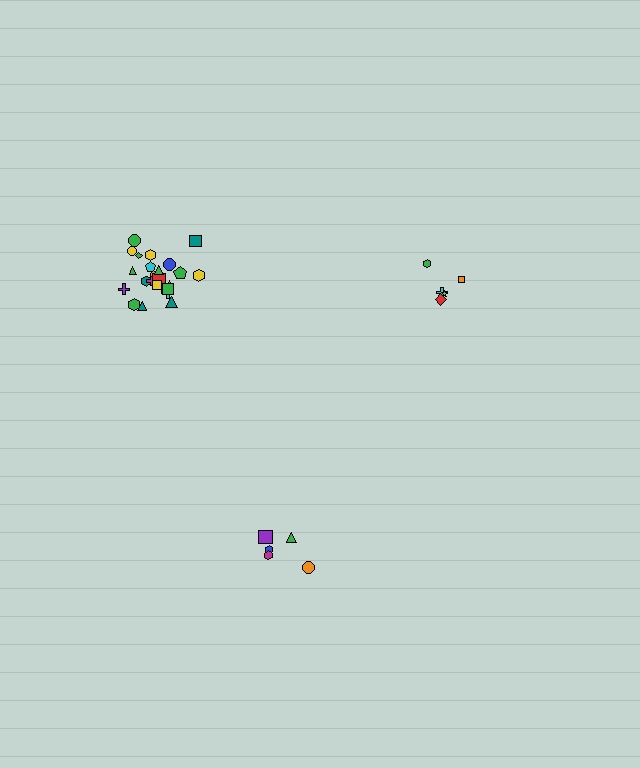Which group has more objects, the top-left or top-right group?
The top-left group.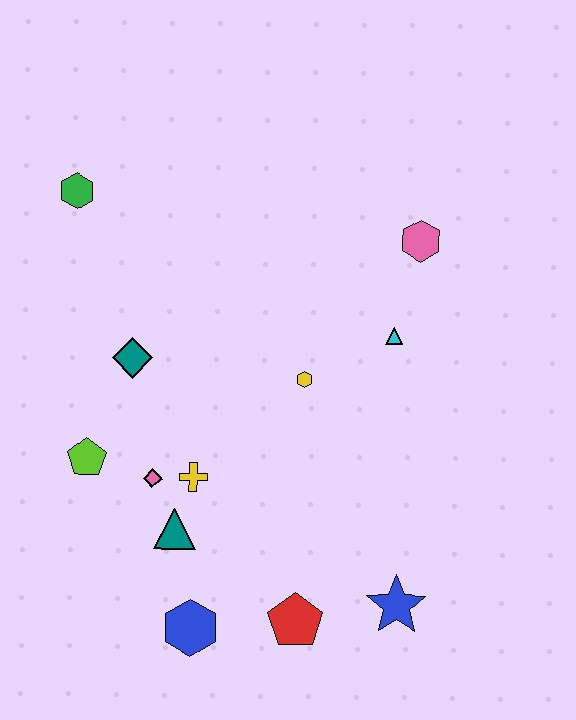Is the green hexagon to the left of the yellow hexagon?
Yes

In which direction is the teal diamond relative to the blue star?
The teal diamond is to the left of the blue star.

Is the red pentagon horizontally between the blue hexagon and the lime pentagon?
No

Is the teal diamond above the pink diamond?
Yes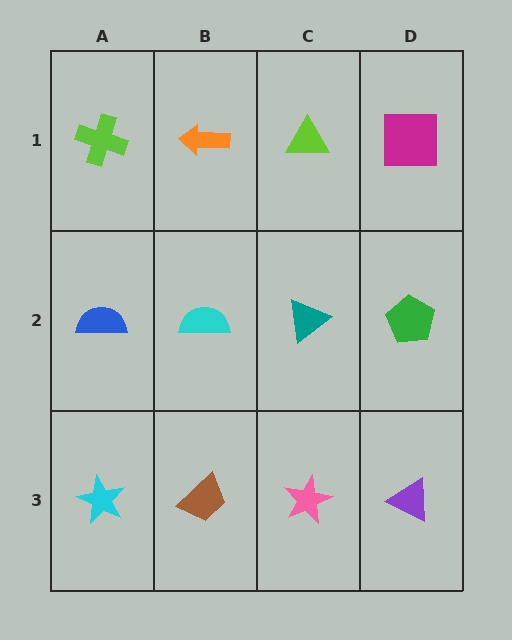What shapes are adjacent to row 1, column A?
A blue semicircle (row 2, column A), an orange arrow (row 1, column B).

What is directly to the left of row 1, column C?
An orange arrow.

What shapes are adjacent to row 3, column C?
A teal triangle (row 2, column C), a brown trapezoid (row 3, column B), a purple triangle (row 3, column D).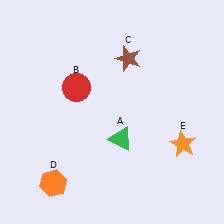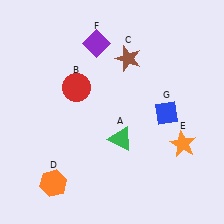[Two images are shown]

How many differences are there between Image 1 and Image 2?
There are 2 differences between the two images.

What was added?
A purple diamond (F), a blue diamond (G) were added in Image 2.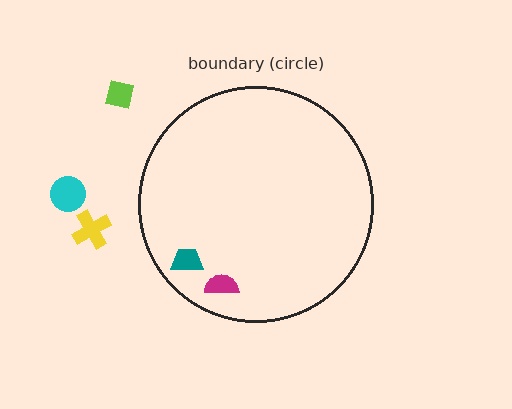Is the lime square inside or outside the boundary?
Outside.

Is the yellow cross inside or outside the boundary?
Outside.